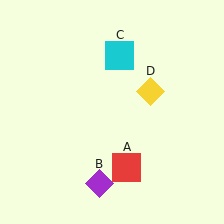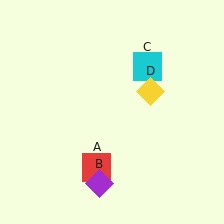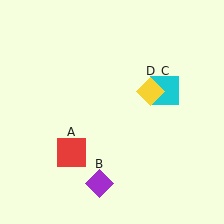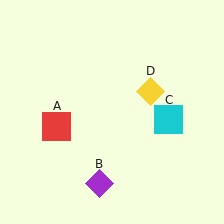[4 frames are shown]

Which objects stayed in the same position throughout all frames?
Purple diamond (object B) and yellow diamond (object D) remained stationary.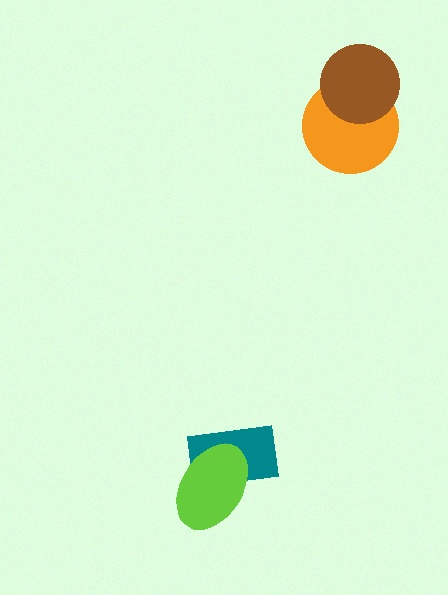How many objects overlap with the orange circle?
1 object overlaps with the orange circle.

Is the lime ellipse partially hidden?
No, no other shape covers it.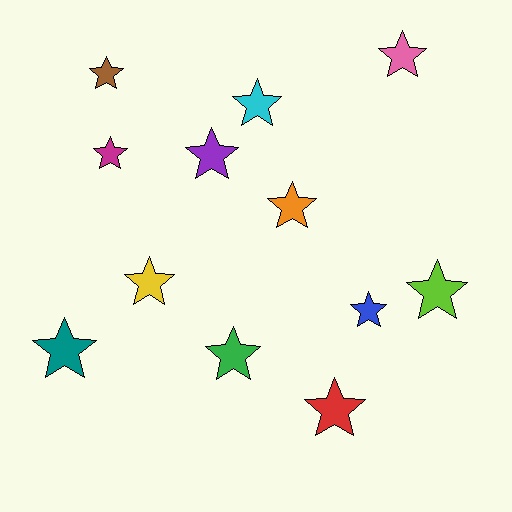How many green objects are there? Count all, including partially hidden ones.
There is 1 green object.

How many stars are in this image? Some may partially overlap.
There are 12 stars.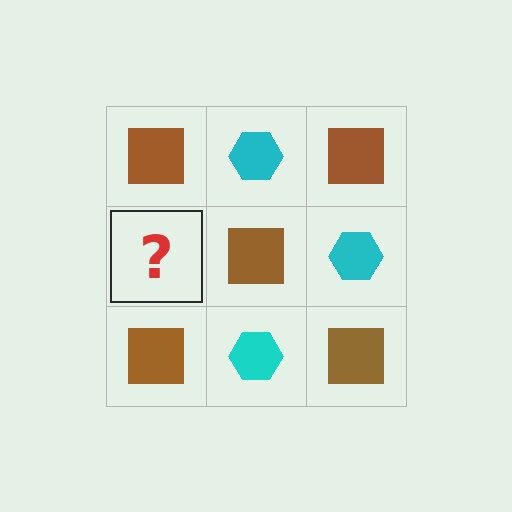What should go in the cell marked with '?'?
The missing cell should contain a cyan hexagon.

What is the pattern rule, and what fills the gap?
The rule is that it alternates brown square and cyan hexagon in a checkerboard pattern. The gap should be filled with a cyan hexagon.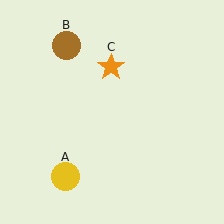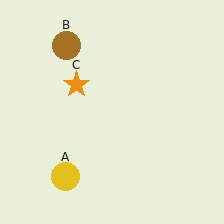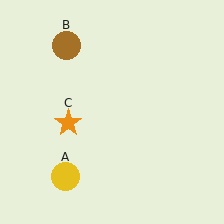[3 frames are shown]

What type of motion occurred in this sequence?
The orange star (object C) rotated counterclockwise around the center of the scene.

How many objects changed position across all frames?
1 object changed position: orange star (object C).